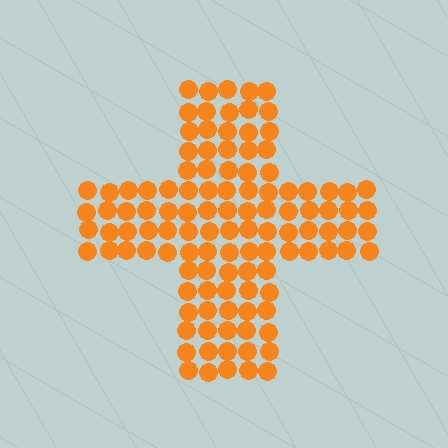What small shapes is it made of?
It is made of small circles.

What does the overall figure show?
The overall figure shows a cross.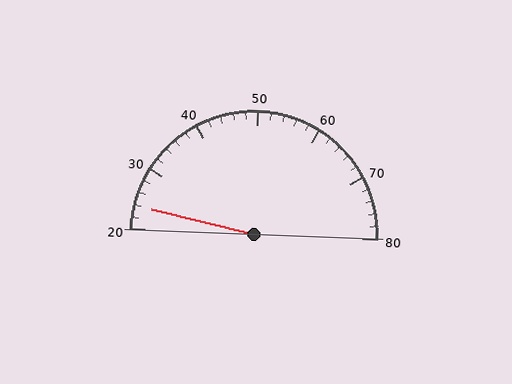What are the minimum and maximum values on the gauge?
The gauge ranges from 20 to 80.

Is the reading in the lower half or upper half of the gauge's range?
The reading is in the lower half of the range (20 to 80).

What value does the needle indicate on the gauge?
The needle indicates approximately 24.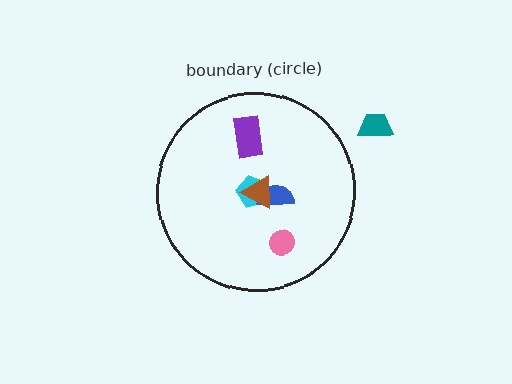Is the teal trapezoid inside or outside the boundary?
Outside.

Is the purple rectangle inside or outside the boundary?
Inside.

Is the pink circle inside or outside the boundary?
Inside.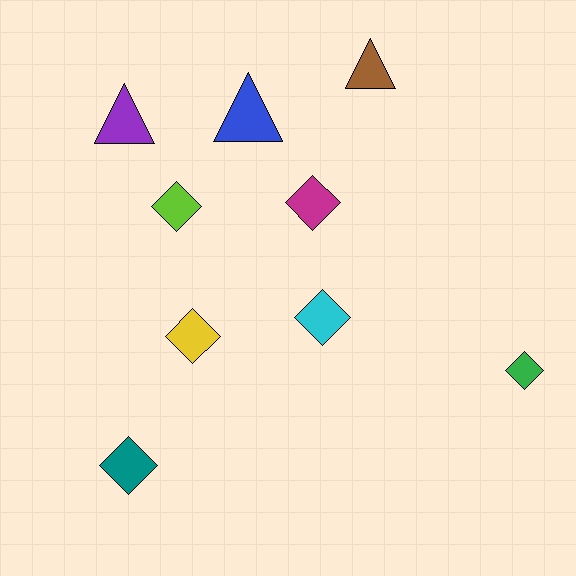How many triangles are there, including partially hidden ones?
There are 3 triangles.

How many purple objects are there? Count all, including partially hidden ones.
There is 1 purple object.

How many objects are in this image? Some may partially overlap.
There are 9 objects.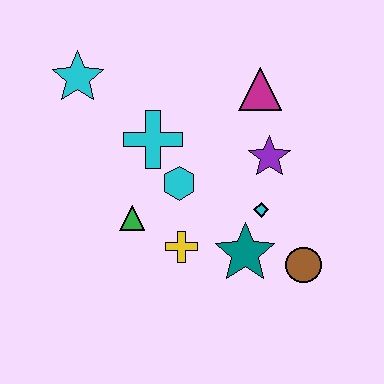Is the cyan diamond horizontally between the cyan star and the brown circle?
Yes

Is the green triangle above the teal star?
Yes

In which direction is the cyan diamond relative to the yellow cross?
The cyan diamond is to the right of the yellow cross.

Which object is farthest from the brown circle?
The cyan star is farthest from the brown circle.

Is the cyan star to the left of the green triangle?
Yes